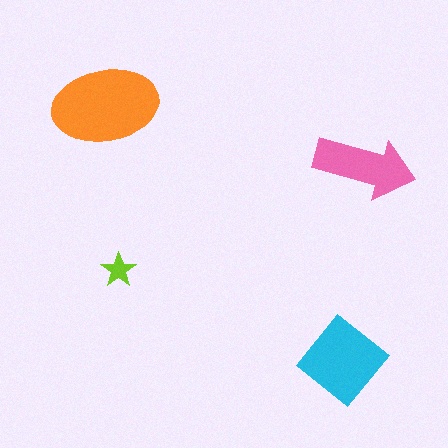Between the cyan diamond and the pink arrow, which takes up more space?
The cyan diamond.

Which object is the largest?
The orange ellipse.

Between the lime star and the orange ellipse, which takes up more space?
The orange ellipse.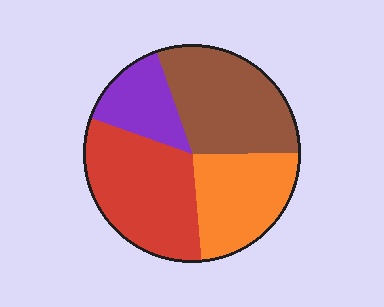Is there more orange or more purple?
Orange.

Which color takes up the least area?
Purple, at roughly 15%.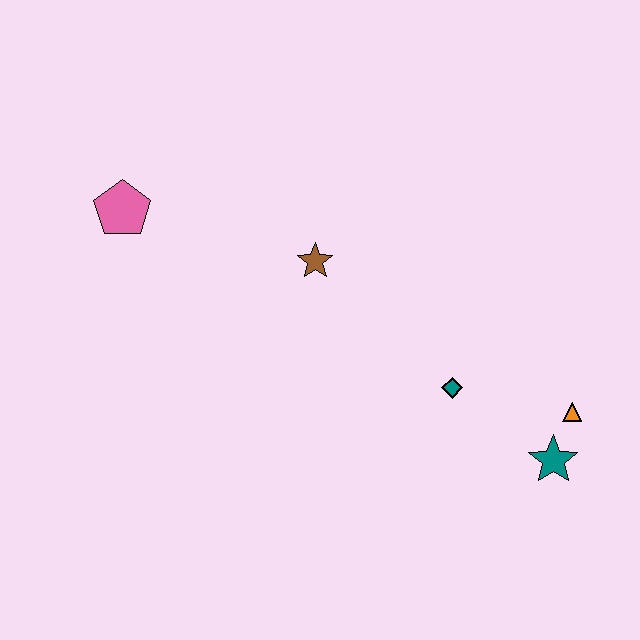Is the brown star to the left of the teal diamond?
Yes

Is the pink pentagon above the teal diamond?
Yes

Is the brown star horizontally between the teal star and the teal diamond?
No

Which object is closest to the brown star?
The teal diamond is closest to the brown star.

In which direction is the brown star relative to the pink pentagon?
The brown star is to the right of the pink pentagon.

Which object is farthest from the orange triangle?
The pink pentagon is farthest from the orange triangle.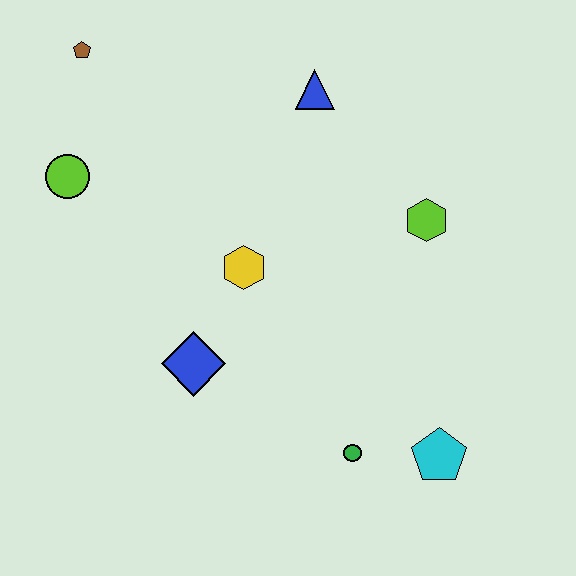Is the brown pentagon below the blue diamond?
No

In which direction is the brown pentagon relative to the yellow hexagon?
The brown pentagon is above the yellow hexagon.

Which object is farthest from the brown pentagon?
The cyan pentagon is farthest from the brown pentagon.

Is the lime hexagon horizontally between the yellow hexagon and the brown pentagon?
No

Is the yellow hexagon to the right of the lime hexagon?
No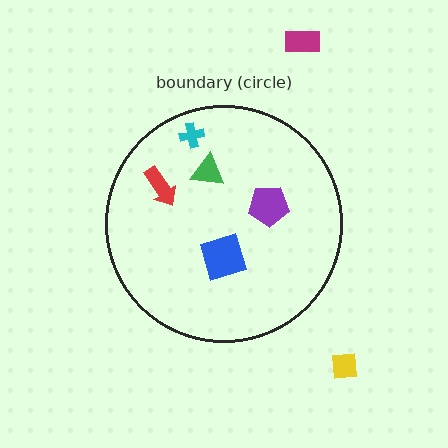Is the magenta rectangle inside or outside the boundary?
Outside.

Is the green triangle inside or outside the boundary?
Inside.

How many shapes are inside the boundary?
5 inside, 2 outside.